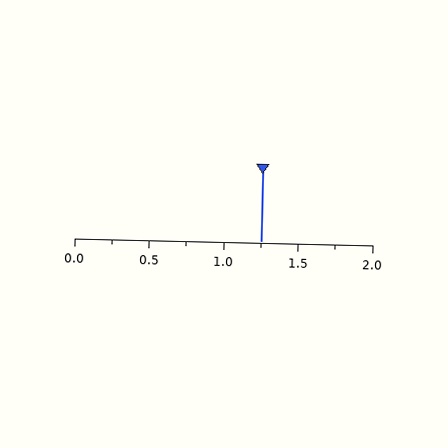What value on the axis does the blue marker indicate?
The marker indicates approximately 1.25.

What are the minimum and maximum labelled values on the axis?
The axis runs from 0.0 to 2.0.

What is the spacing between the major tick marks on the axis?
The major ticks are spaced 0.5 apart.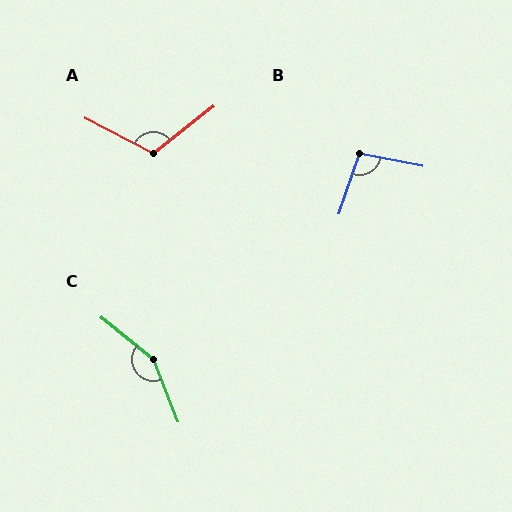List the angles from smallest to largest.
B (98°), A (115°), C (150°).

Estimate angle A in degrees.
Approximately 115 degrees.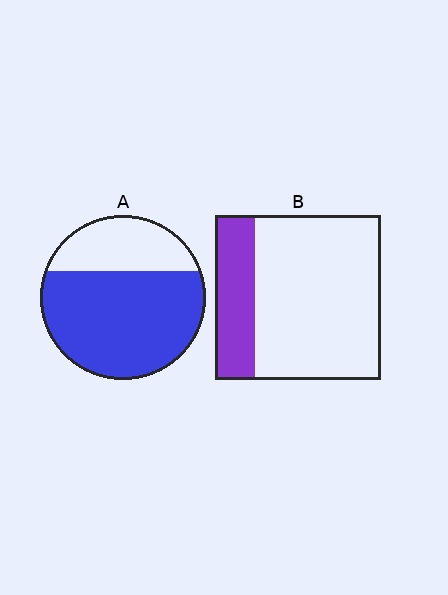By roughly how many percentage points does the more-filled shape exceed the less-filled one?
By roughly 45 percentage points (A over B).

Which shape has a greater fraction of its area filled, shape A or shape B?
Shape A.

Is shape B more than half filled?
No.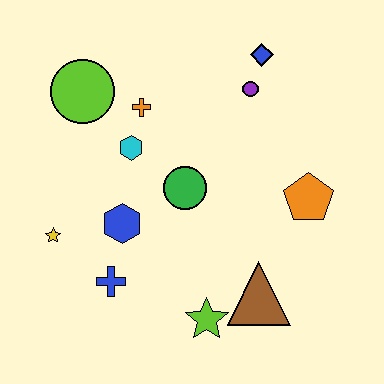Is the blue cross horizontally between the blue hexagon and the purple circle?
No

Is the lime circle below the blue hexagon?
No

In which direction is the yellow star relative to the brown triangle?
The yellow star is to the left of the brown triangle.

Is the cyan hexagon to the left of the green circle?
Yes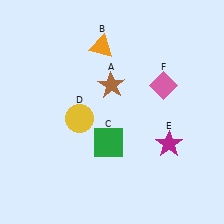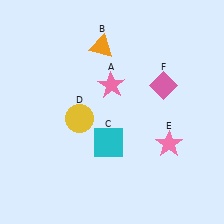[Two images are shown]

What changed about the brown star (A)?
In Image 1, A is brown. In Image 2, it changed to pink.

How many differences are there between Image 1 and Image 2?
There are 3 differences between the two images.